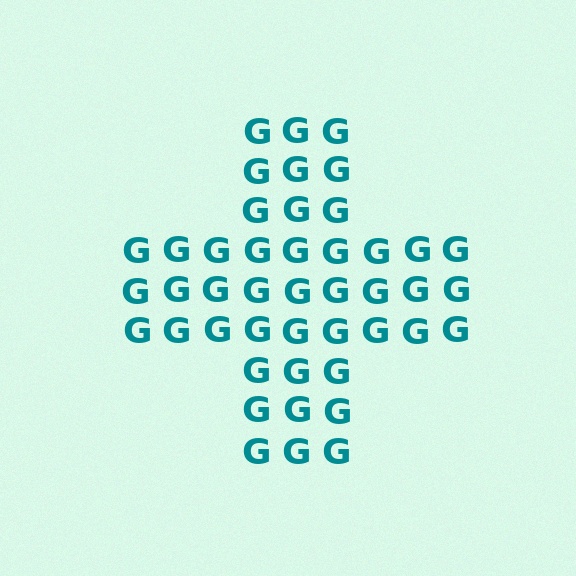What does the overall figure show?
The overall figure shows a cross.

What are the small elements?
The small elements are letter G's.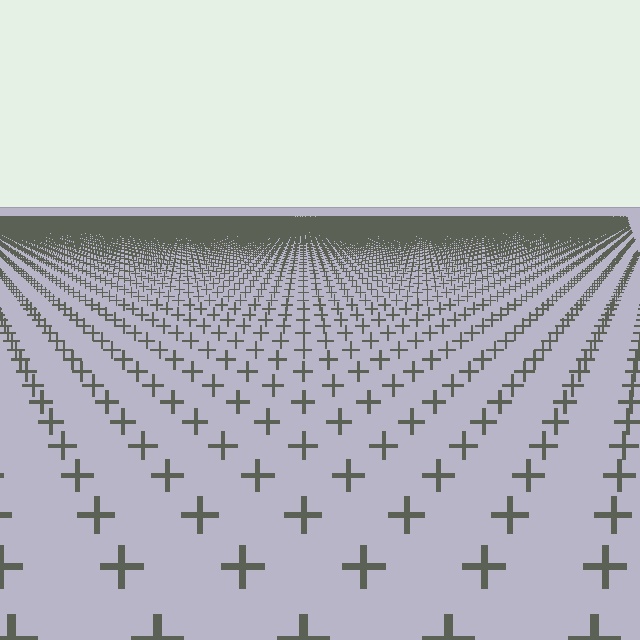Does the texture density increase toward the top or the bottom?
Density increases toward the top.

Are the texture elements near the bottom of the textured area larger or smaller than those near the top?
Larger. Near the bottom, elements are closer to the viewer and appear at a bigger on-screen size.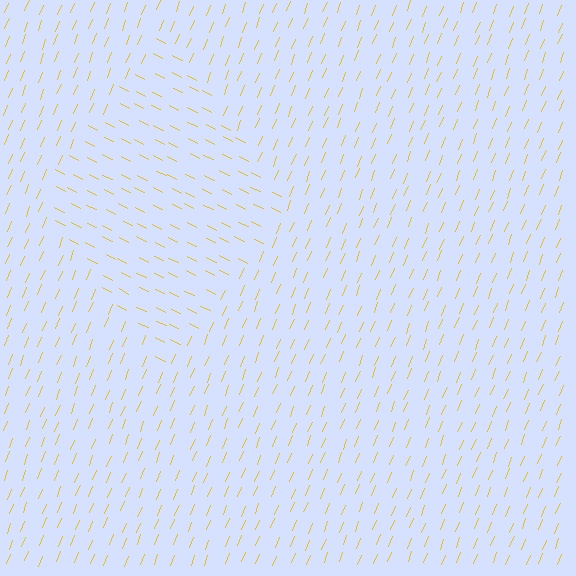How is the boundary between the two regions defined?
The boundary is defined purely by a change in line orientation (approximately 85 degrees difference). All lines are the same color and thickness.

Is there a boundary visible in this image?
Yes, there is a texture boundary formed by a change in line orientation.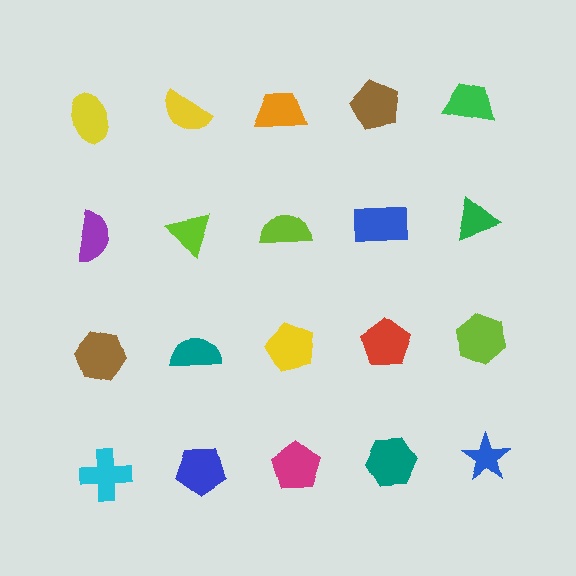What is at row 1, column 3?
An orange trapezoid.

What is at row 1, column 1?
A yellow ellipse.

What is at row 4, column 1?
A cyan cross.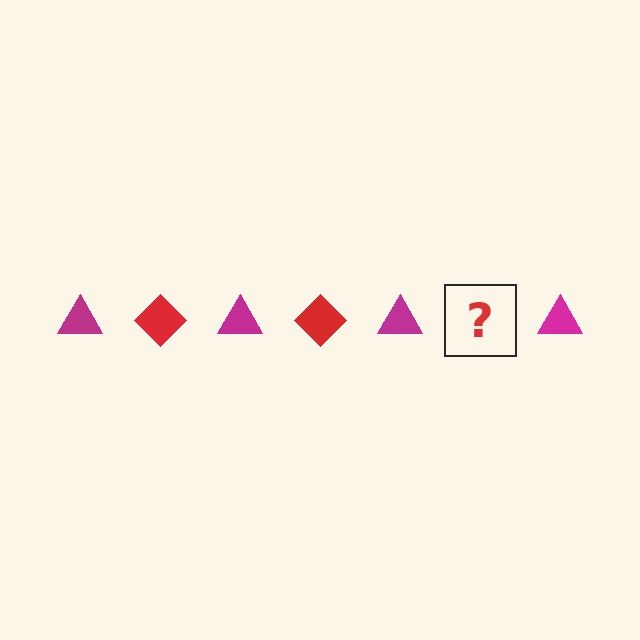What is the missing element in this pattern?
The missing element is a red diamond.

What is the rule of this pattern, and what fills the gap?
The rule is that the pattern alternates between magenta triangle and red diamond. The gap should be filled with a red diamond.